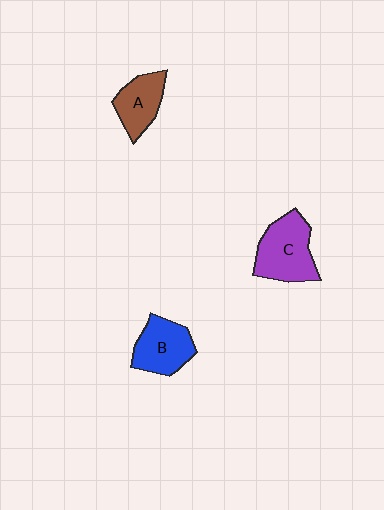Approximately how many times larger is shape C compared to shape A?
Approximately 1.4 times.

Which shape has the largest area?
Shape C (purple).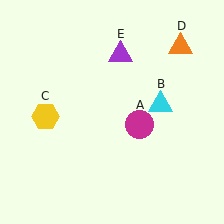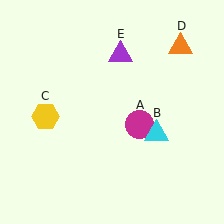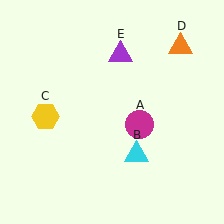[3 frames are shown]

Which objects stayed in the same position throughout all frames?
Magenta circle (object A) and yellow hexagon (object C) and orange triangle (object D) and purple triangle (object E) remained stationary.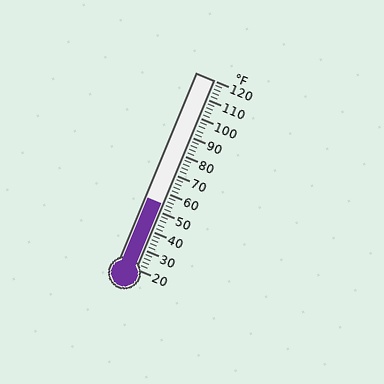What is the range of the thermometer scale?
The thermometer scale ranges from 20°F to 120°F.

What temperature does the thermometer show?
The thermometer shows approximately 54°F.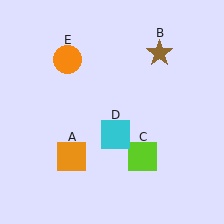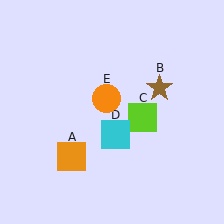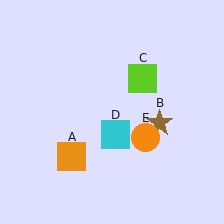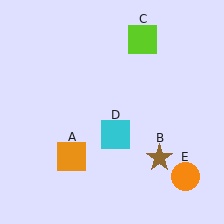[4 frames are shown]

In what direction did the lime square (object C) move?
The lime square (object C) moved up.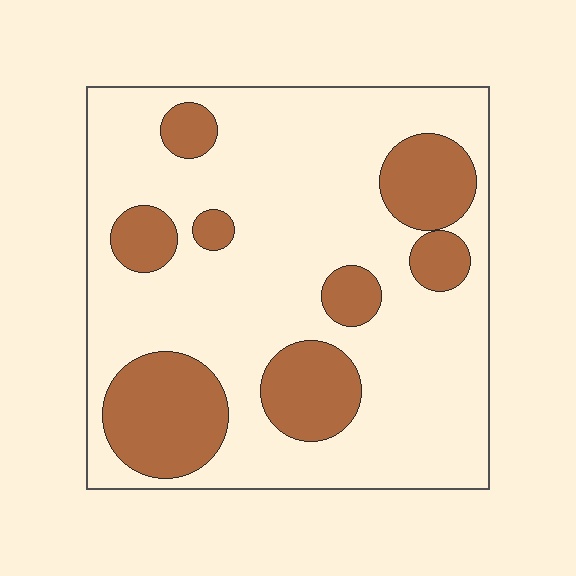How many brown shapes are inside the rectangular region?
8.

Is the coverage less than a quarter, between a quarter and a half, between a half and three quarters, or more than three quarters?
Between a quarter and a half.